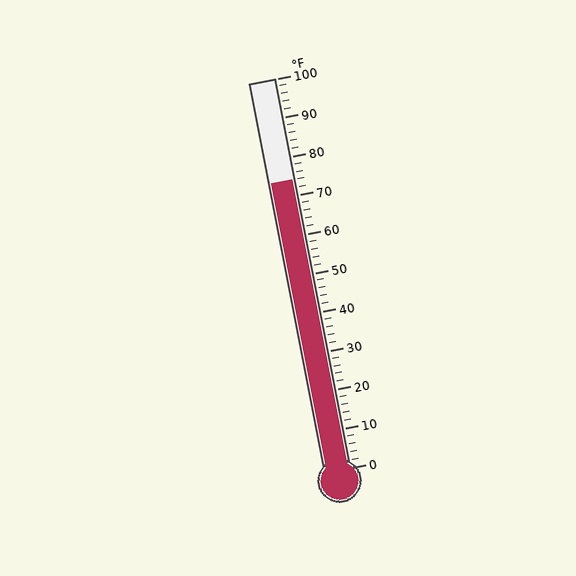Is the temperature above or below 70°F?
The temperature is above 70°F.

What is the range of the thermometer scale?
The thermometer scale ranges from 0°F to 100°F.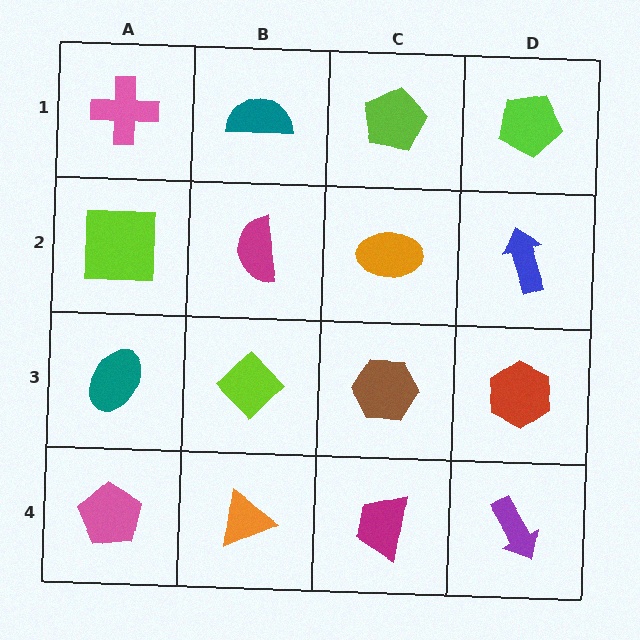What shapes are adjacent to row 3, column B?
A magenta semicircle (row 2, column B), an orange triangle (row 4, column B), a teal ellipse (row 3, column A), a brown hexagon (row 3, column C).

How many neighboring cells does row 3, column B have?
4.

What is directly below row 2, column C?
A brown hexagon.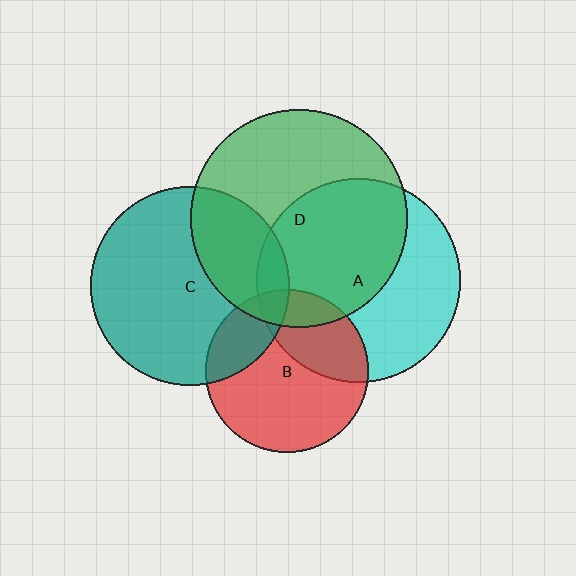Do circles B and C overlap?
Yes.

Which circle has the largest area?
Circle D (green).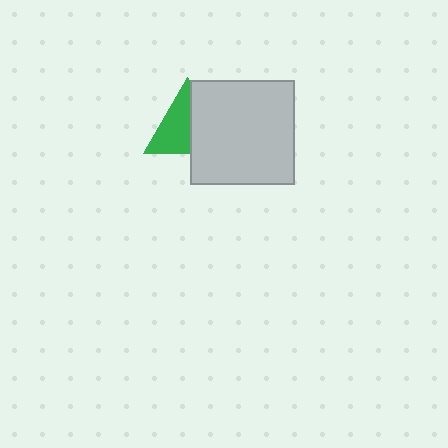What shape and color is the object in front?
The object in front is a light gray square.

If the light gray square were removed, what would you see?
You would see the complete green triangle.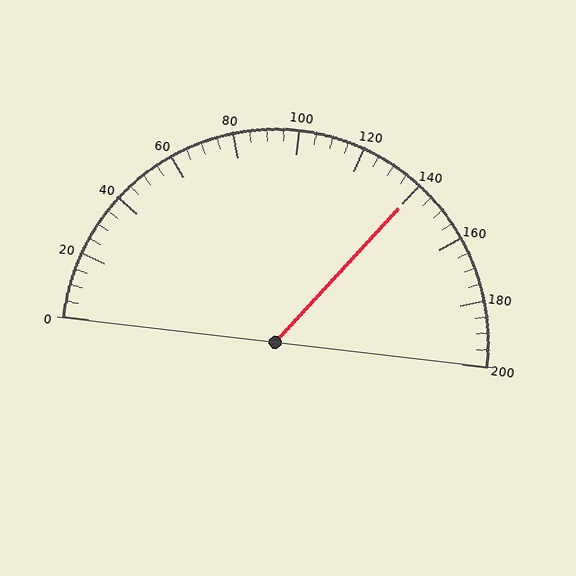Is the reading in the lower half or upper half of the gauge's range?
The reading is in the upper half of the range (0 to 200).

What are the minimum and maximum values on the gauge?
The gauge ranges from 0 to 200.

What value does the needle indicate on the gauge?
The needle indicates approximately 140.